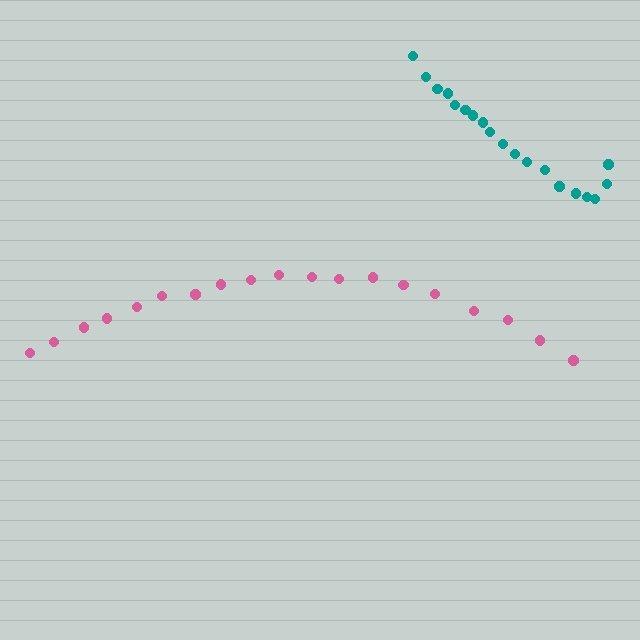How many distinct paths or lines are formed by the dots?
There are 2 distinct paths.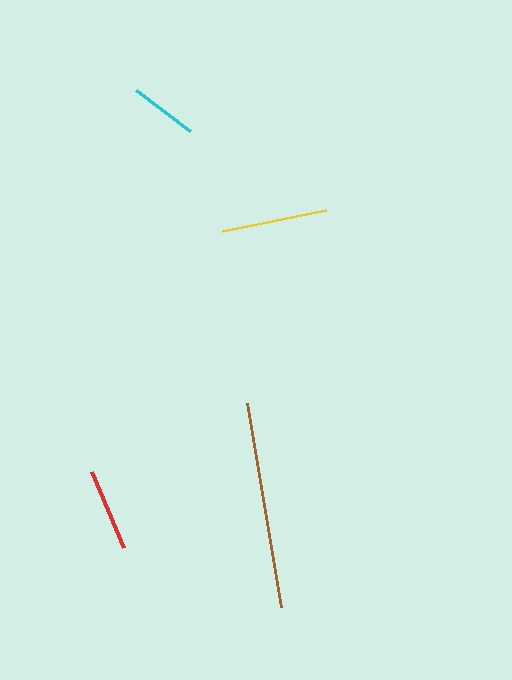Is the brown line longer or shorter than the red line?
The brown line is longer than the red line.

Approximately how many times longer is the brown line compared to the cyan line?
The brown line is approximately 3.0 times the length of the cyan line.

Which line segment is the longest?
The brown line is the longest at approximately 207 pixels.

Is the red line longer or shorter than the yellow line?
The yellow line is longer than the red line.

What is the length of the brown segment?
The brown segment is approximately 207 pixels long.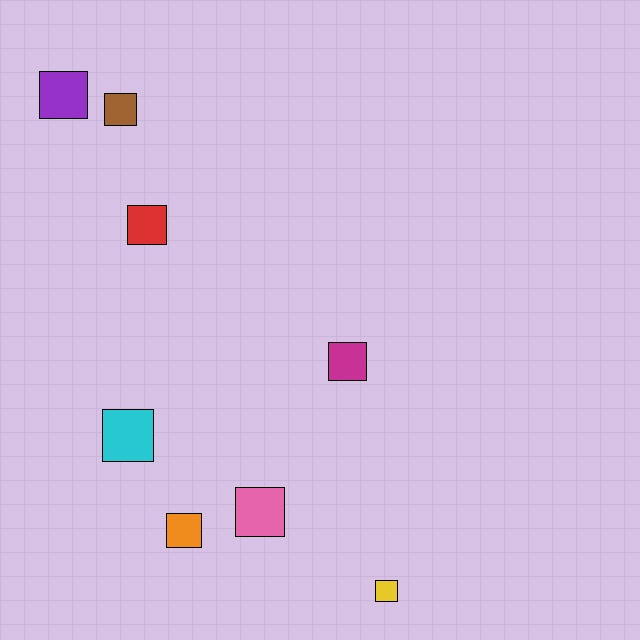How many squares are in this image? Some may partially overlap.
There are 8 squares.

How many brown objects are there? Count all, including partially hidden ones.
There is 1 brown object.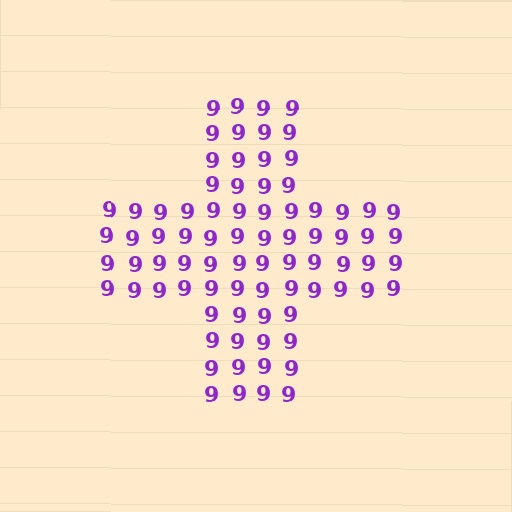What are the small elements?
The small elements are digit 9's.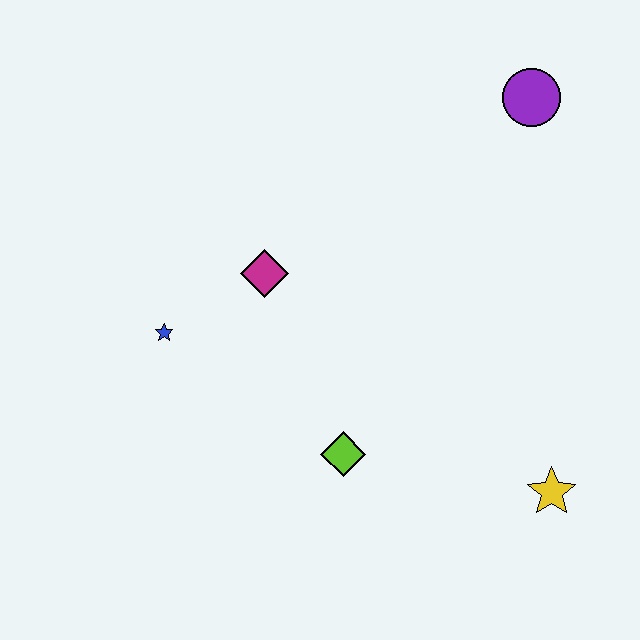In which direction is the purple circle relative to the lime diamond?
The purple circle is above the lime diamond.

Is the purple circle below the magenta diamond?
No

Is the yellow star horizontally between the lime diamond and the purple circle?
No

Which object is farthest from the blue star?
The purple circle is farthest from the blue star.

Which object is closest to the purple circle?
The magenta diamond is closest to the purple circle.